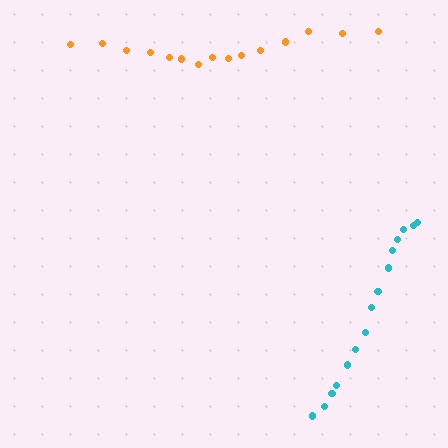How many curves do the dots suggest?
There are 2 distinct paths.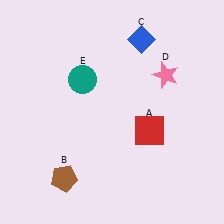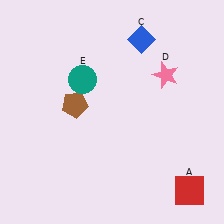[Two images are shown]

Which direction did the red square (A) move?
The red square (A) moved down.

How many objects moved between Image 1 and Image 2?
2 objects moved between the two images.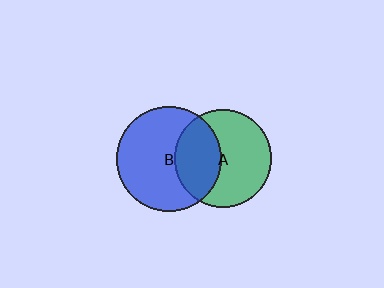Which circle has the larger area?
Circle B (blue).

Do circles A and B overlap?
Yes.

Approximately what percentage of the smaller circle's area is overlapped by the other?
Approximately 40%.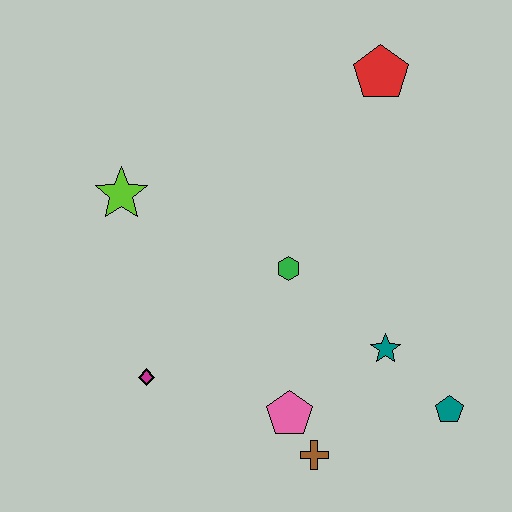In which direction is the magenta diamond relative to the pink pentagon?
The magenta diamond is to the left of the pink pentagon.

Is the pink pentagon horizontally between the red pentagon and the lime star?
Yes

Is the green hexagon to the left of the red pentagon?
Yes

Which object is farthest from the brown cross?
The red pentagon is farthest from the brown cross.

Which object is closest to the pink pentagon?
The brown cross is closest to the pink pentagon.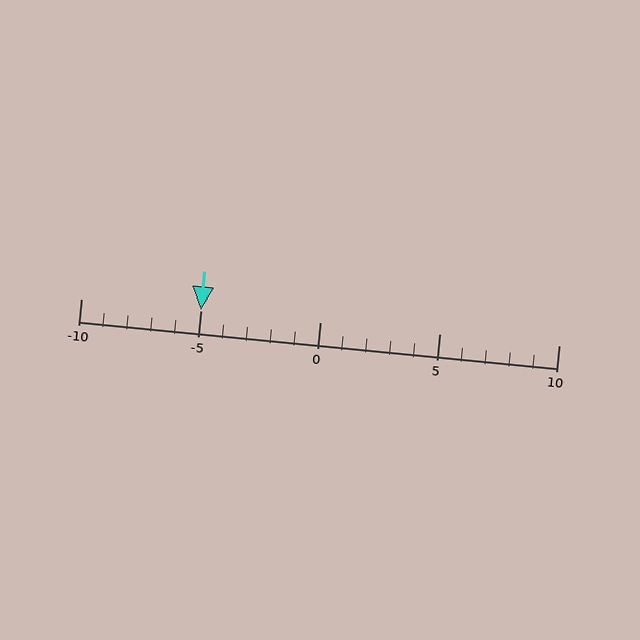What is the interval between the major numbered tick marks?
The major tick marks are spaced 5 units apart.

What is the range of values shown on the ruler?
The ruler shows values from -10 to 10.